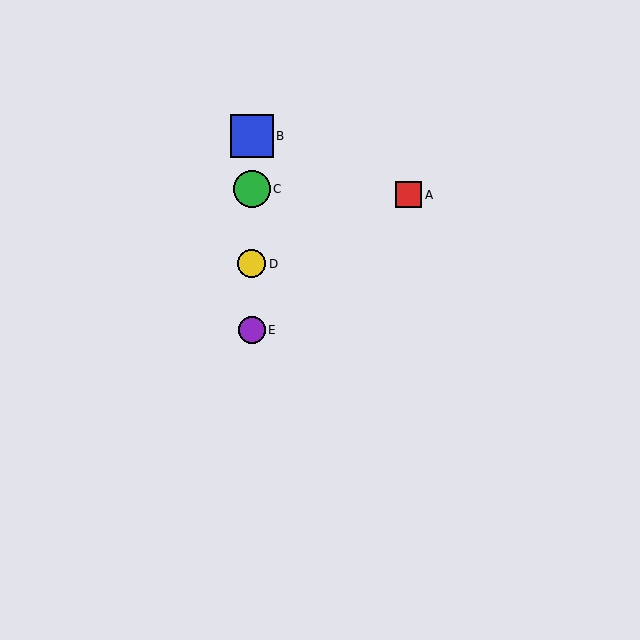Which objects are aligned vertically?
Objects B, C, D, E are aligned vertically.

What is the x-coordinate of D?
Object D is at x≈252.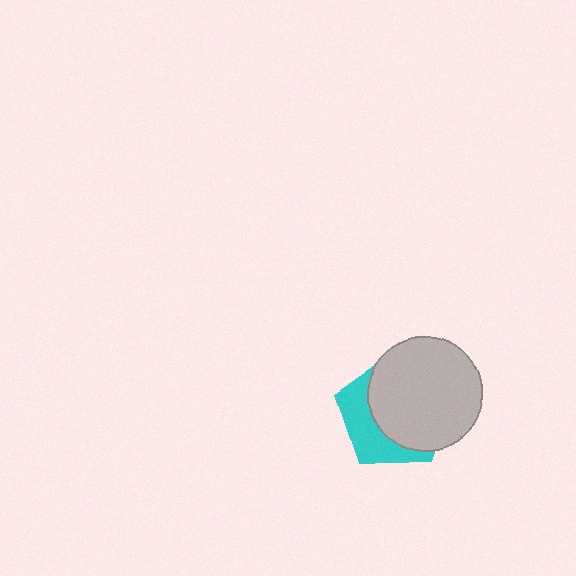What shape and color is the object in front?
The object in front is a light gray circle.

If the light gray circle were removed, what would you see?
You would see the complete cyan pentagon.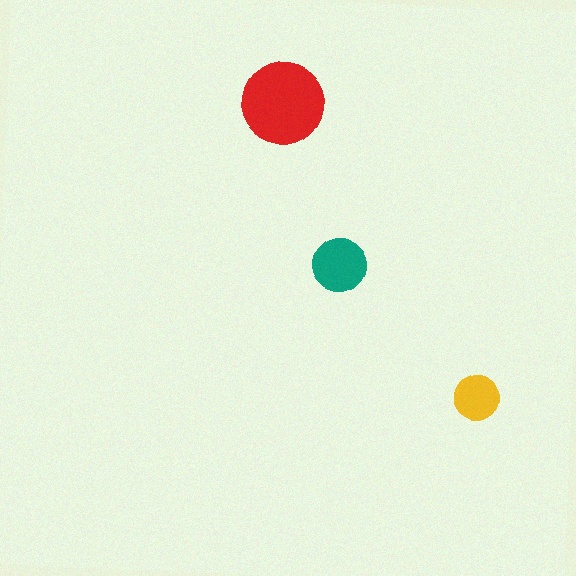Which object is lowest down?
The yellow circle is bottommost.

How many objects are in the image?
There are 3 objects in the image.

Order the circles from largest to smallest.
the red one, the teal one, the yellow one.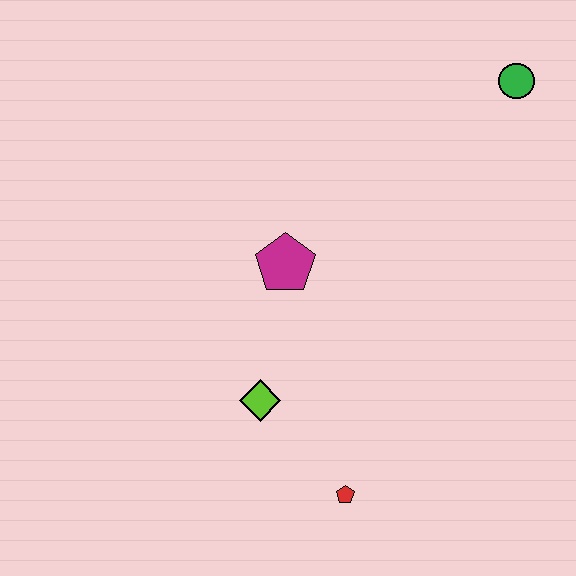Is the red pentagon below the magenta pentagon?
Yes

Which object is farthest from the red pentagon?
The green circle is farthest from the red pentagon.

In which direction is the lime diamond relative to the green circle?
The lime diamond is below the green circle.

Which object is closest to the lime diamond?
The red pentagon is closest to the lime diamond.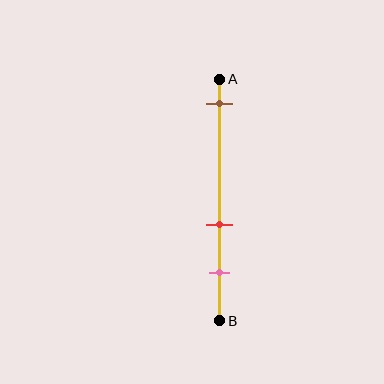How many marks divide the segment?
There are 3 marks dividing the segment.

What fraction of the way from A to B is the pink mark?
The pink mark is approximately 80% (0.8) of the way from A to B.